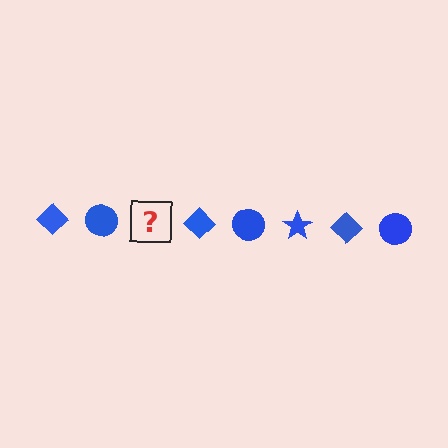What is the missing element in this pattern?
The missing element is a blue star.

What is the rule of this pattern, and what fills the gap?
The rule is that the pattern cycles through diamond, circle, star shapes in blue. The gap should be filled with a blue star.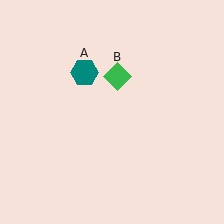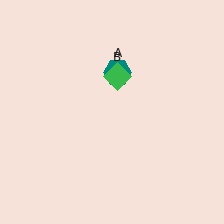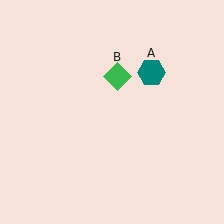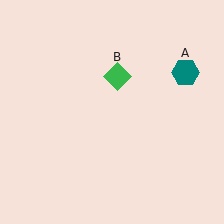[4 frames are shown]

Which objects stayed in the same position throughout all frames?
Green diamond (object B) remained stationary.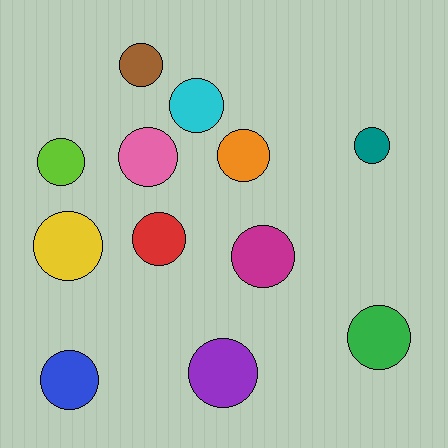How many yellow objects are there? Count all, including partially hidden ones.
There is 1 yellow object.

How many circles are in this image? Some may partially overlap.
There are 12 circles.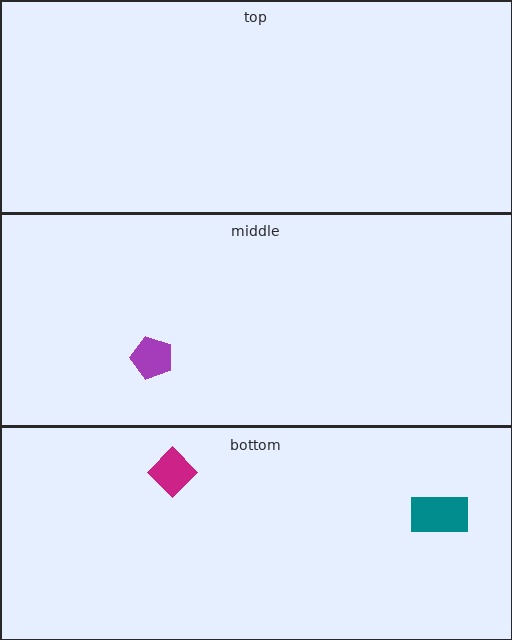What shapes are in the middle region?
The purple pentagon.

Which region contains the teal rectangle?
The bottom region.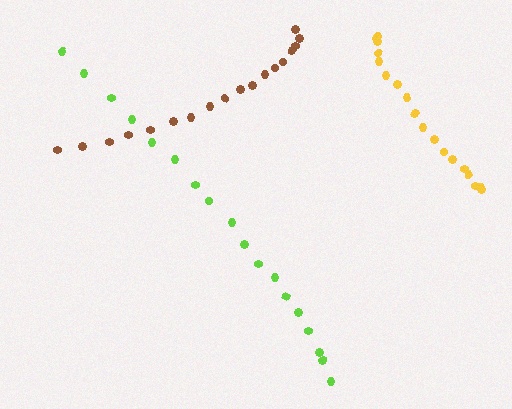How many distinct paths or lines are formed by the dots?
There are 3 distinct paths.